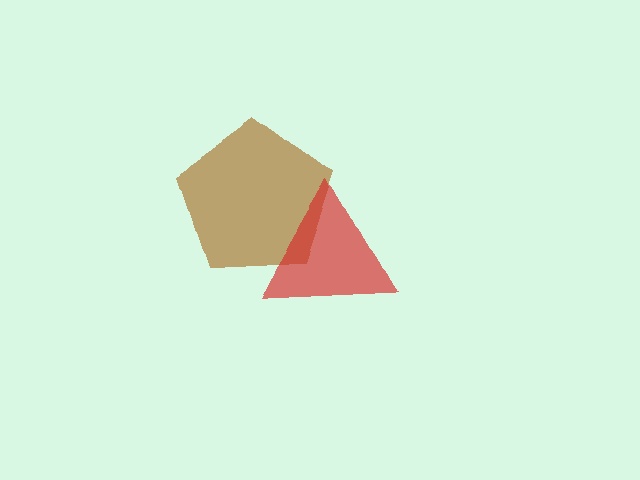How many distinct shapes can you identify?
There are 2 distinct shapes: a brown pentagon, a red triangle.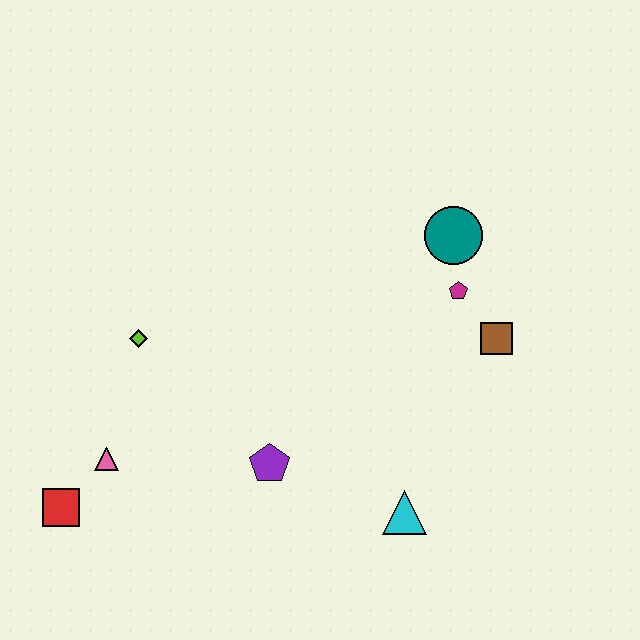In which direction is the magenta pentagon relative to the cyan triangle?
The magenta pentagon is above the cyan triangle.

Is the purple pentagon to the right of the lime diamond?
Yes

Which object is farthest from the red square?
The teal circle is farthest from the red square.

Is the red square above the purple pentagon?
No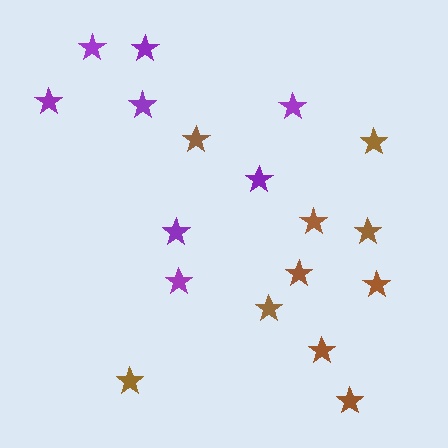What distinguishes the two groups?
There are 2 groups: one group of purple stars (8) and one group of brown stars (10).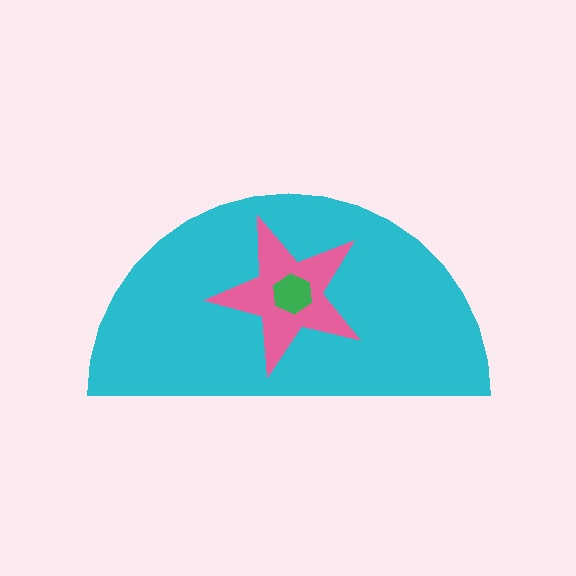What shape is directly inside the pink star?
The green hexagon.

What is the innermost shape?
The green hexagon.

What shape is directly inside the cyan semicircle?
The pink star.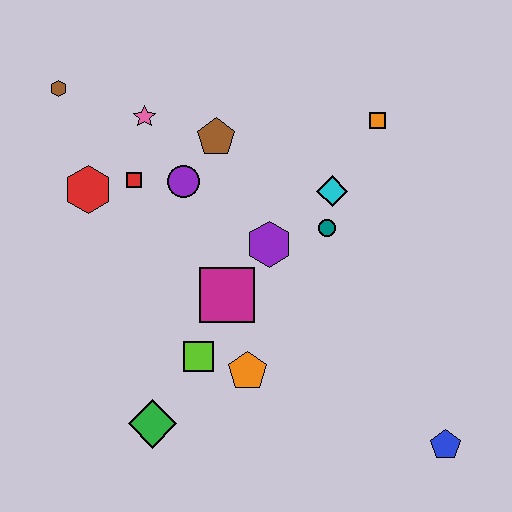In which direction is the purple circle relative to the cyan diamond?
The purple circle is to the left of the cyan diamond.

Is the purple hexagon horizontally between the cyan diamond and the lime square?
Yes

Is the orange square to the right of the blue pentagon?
No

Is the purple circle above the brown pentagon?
No